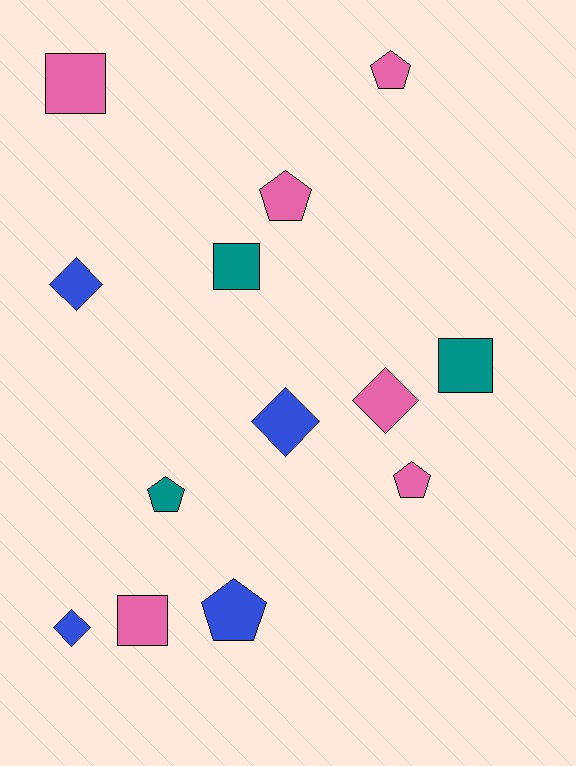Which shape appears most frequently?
Pentagon, with 5 objects.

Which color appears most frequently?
Pink, with 6 objects.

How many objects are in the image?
There are 13 objects.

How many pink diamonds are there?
There is 1 pink diamond.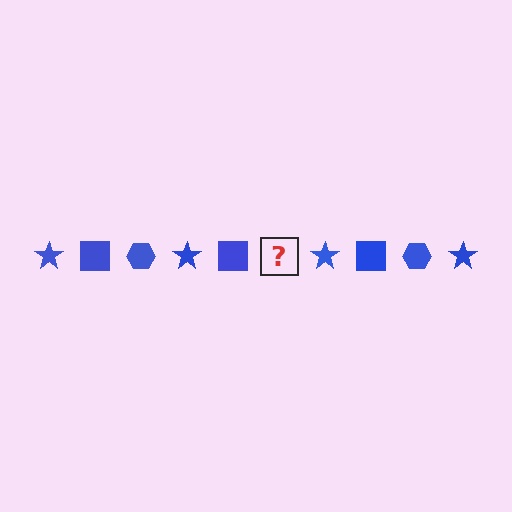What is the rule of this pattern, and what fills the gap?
The rule is that the pattern cycles through star, square, hexagon shapes in blue. The gap should be filled with a blue hexagon.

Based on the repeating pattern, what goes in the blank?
The blank should be a blue hexagon.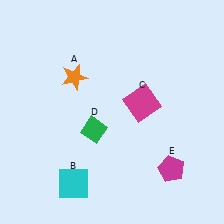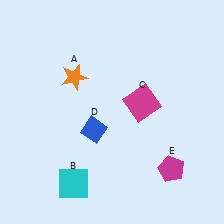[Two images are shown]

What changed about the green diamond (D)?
In Image 1, D is green. In Image 2, it changed to blue.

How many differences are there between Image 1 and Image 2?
There is 1 difference between the two images.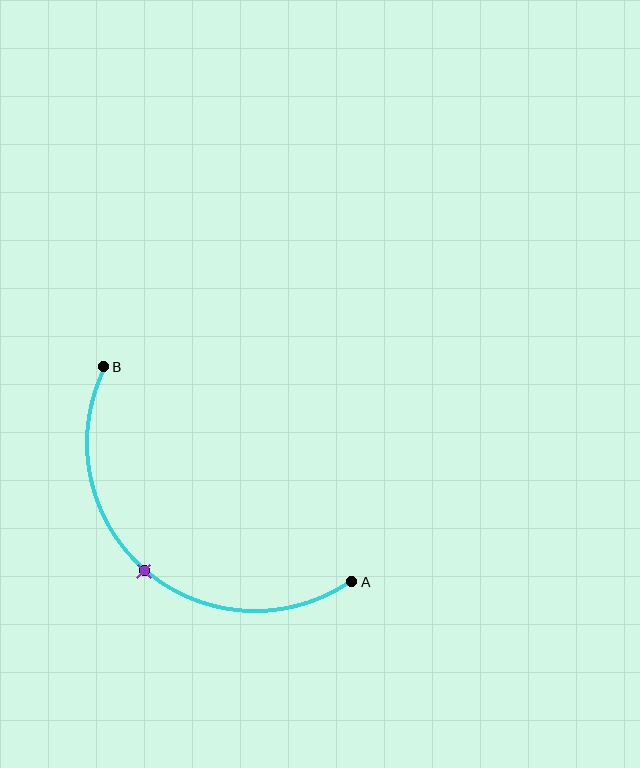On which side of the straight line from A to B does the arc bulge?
The arc bulges below and to the left of the straight line connecting A and B.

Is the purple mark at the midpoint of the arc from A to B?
Yes. The purple mark lies on the arc at equal arc-length from both A and B — it is the arc midpoint.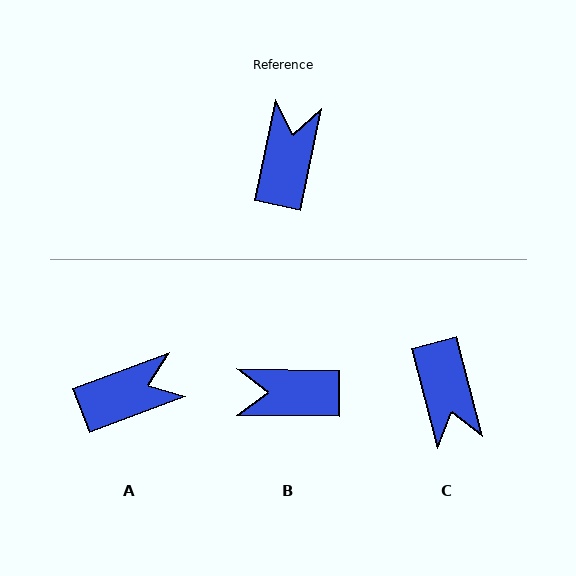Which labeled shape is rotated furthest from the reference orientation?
C, about 154 degrees away.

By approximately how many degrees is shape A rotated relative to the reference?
Approximately 58 degrees clockwise.